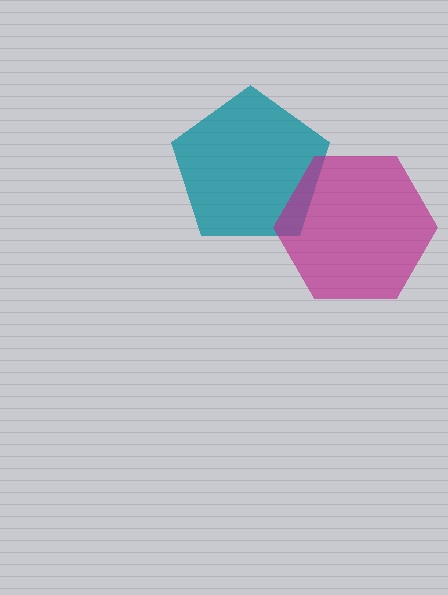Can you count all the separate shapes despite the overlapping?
Yes, there are 2 separate shapes.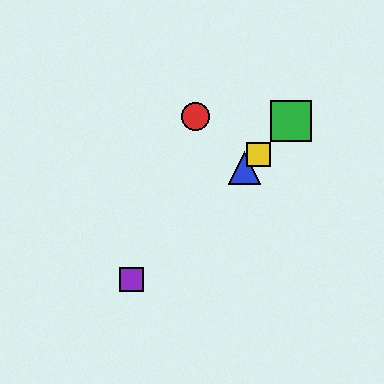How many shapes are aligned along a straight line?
4 shapes (the blue triangle, the green square, the yellow square, the purple square) are aligned along a straight line.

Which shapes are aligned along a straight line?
The blue triangle, the green square, the yellow square, the purple square are aligned along a straight line.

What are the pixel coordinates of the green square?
The green square is at (291, 121).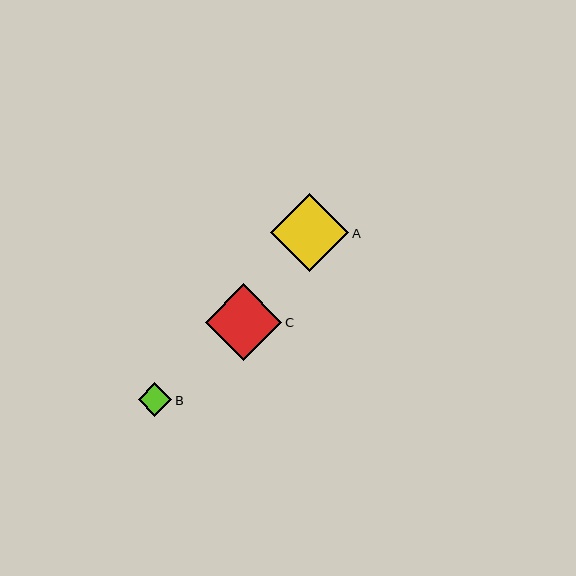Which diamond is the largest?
Diamond A is the largest with a size of approximately 78 pixels.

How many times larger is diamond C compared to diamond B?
Diamond C is approximately 2.3 times the size of diamond B.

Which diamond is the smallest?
Diamond B is the smallest with a size of approximately 34 pixels.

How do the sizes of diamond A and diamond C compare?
Diamond A and diamond C are approximately the same size.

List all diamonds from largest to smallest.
From largest to smallest: A, C, B.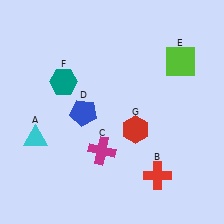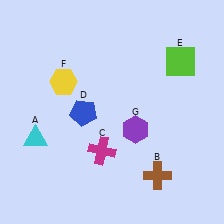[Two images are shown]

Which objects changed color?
B changed from red to brown. F changed from teal to yellow. G changed from red to purple.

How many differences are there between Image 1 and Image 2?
There are 3 differences between the two images.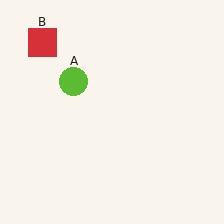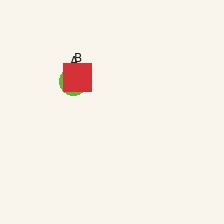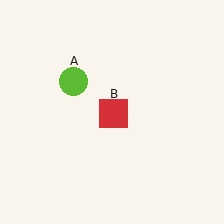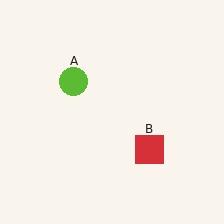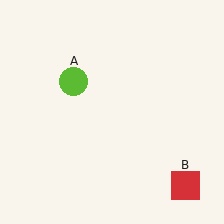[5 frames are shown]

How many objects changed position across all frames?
1 object changed position: red square (object B).